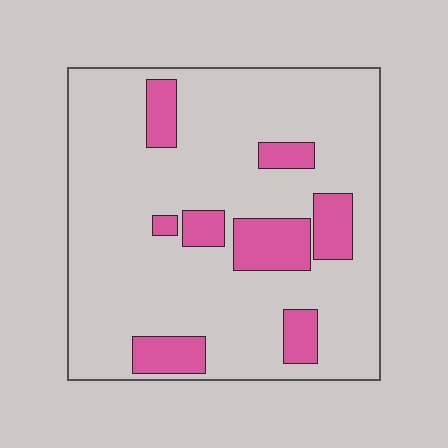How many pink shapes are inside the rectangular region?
8.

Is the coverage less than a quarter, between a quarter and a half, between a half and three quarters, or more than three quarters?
Less than a quarter.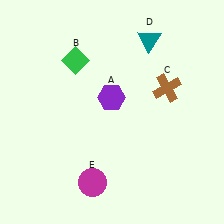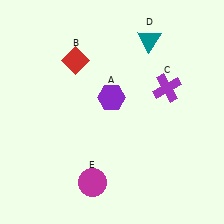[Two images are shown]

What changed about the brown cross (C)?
In Image 1, C is brown. In Image 2, it changed to purple.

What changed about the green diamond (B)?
In Image 1, B is green. In Image 2, it changed to red.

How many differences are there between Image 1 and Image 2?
There are 2 differences between the two images.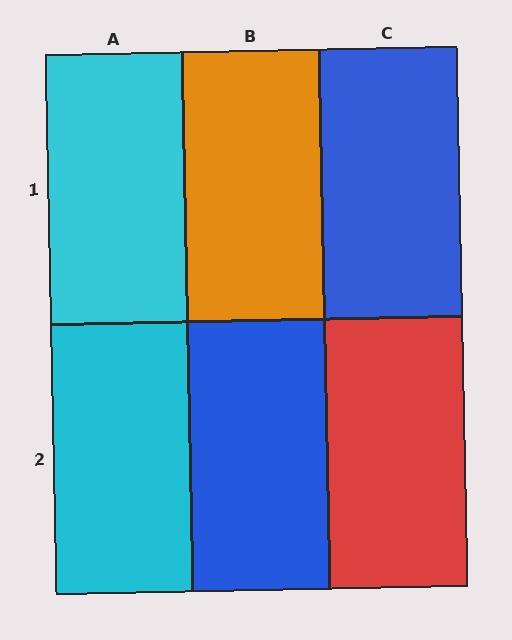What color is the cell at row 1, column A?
Cyan.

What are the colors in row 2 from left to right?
Cyan, blue, red.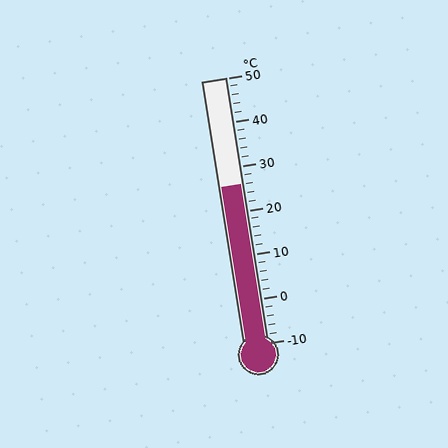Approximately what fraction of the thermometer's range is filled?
The thermometer is filled to approximately 60% of its range.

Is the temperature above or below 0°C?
The temperature is above 0°C.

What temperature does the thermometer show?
The thermometer shows approximately 26°C.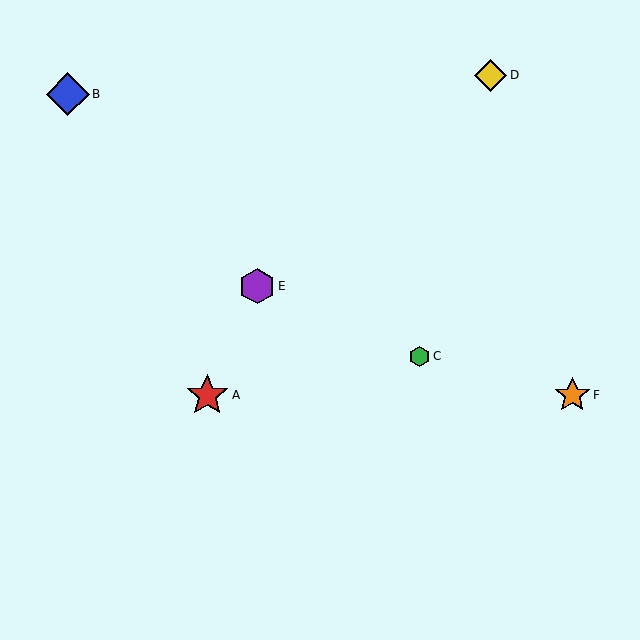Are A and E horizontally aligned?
No, A is at y≈395 and E is at y≈286.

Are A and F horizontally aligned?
Yes, both are at y≈395.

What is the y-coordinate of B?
Object B is at y≈94.